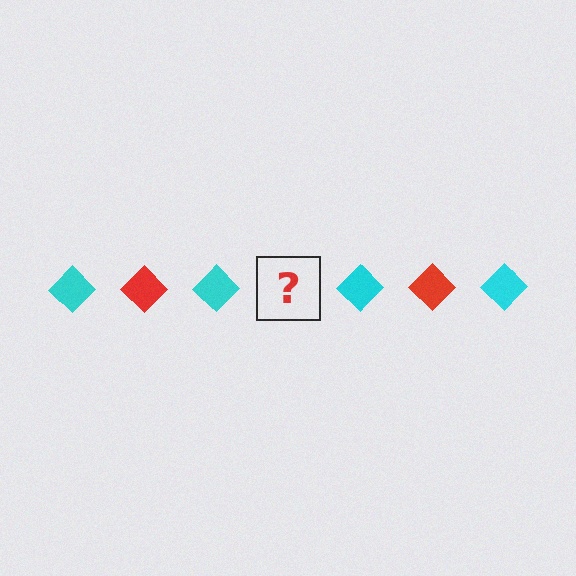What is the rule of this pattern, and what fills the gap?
The rule is that the pattern cycles through cyan, red diamonds. The gap should be filled with a red diamond.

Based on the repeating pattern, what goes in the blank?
The blank should be a red diamond.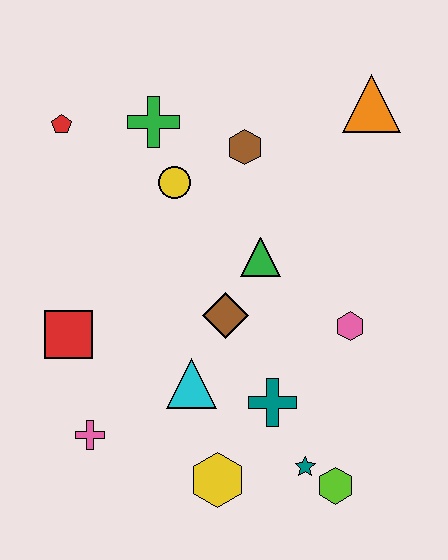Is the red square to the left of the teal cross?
Yes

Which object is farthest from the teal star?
The red pentagon is farthest from the teal star.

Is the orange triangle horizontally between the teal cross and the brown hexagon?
No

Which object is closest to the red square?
The pink cross is closest to the red square.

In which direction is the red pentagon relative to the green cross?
The red pentagon is to the left of the green cross.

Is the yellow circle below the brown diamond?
No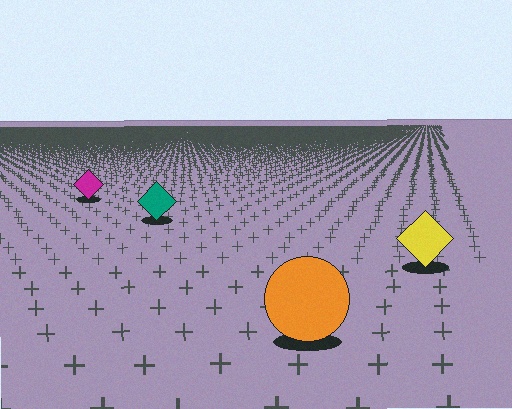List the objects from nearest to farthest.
From nearest to farthest: the orange circle, the yellow diamond, the teal diamond, the magenta diamond.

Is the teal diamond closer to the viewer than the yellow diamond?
No. The yellow diamond is closer — you can tell from the texture gradient: the ground texture is coarser near it.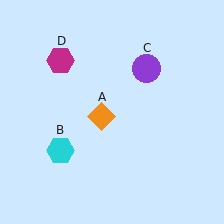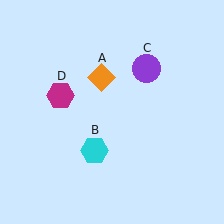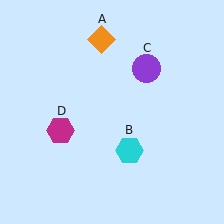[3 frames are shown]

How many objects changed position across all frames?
3 objects changed position: orange diamond (object A), cyan hexagon (object B), magenta hexagon (object D).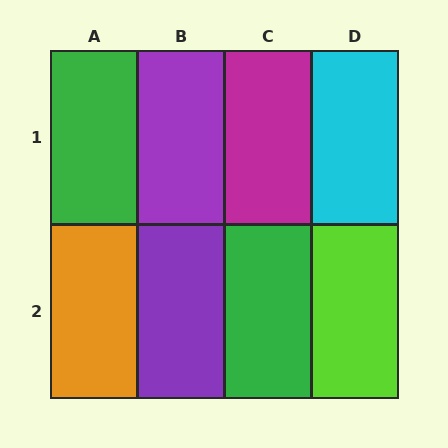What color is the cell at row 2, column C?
Green.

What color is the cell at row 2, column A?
Orange.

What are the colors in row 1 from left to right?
Green, purple, magenta, cyan.